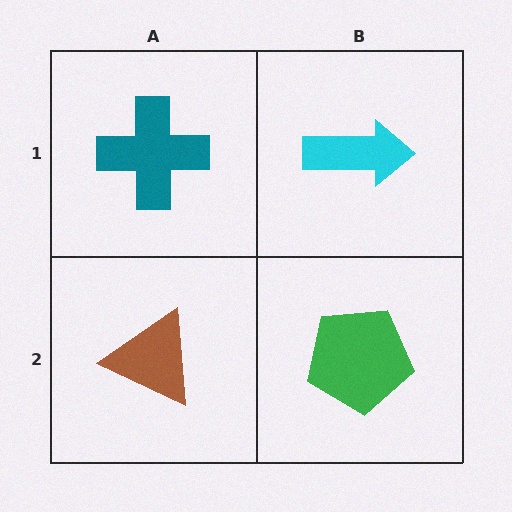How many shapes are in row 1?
2 shapes.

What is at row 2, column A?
A brown triangle.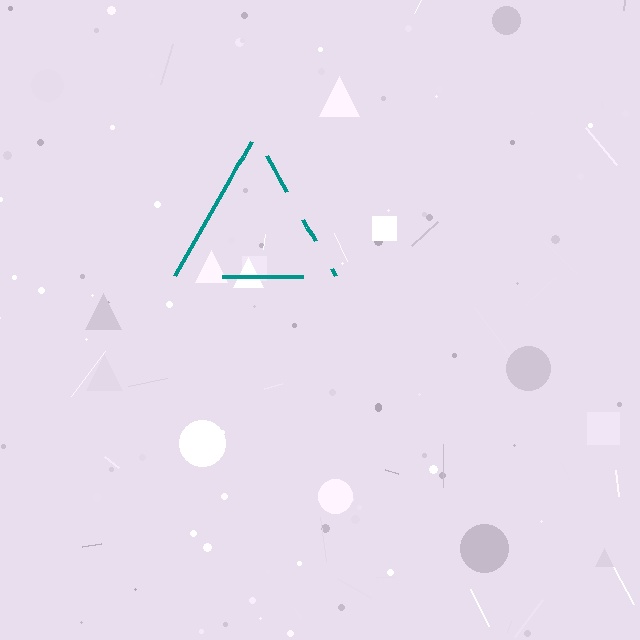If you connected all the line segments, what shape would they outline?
They would outline a triangle.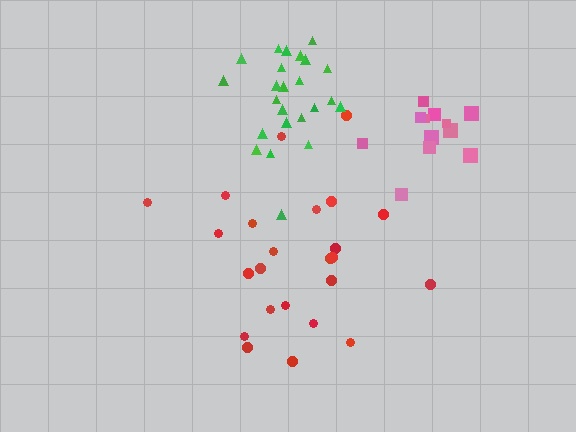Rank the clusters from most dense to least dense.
green, pink, red.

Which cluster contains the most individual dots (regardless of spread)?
Red (24).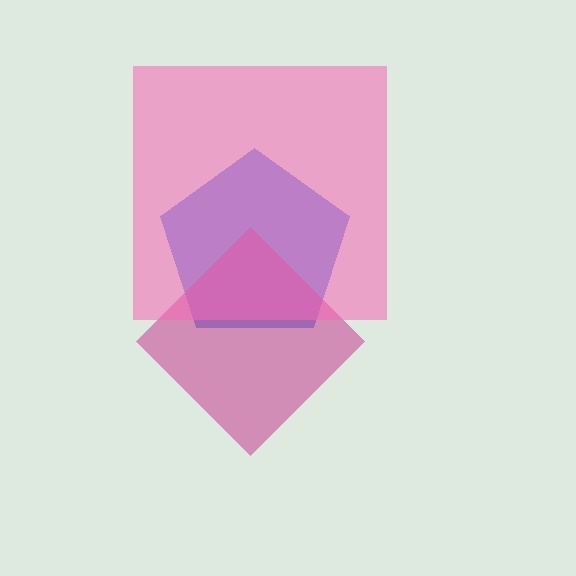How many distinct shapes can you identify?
There are 3 distinct shapes: a blue pentagon, a magenta diamond, a pink square.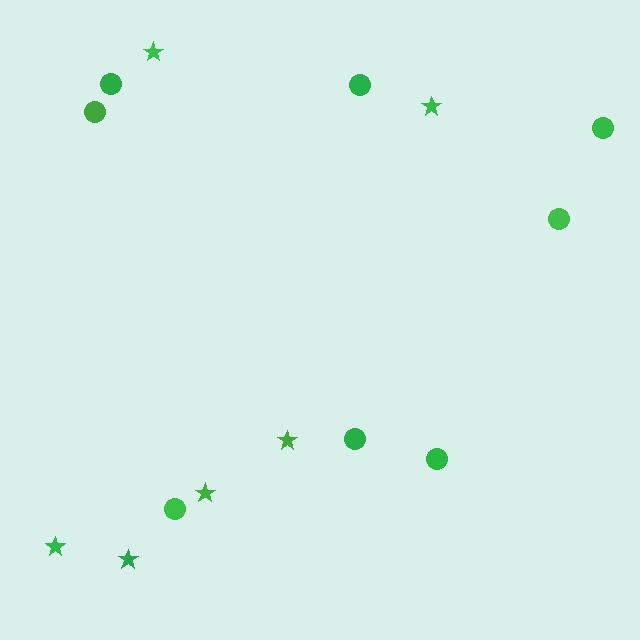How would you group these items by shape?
There are 2 groups: one group of stars (6) and one group of circles (8).